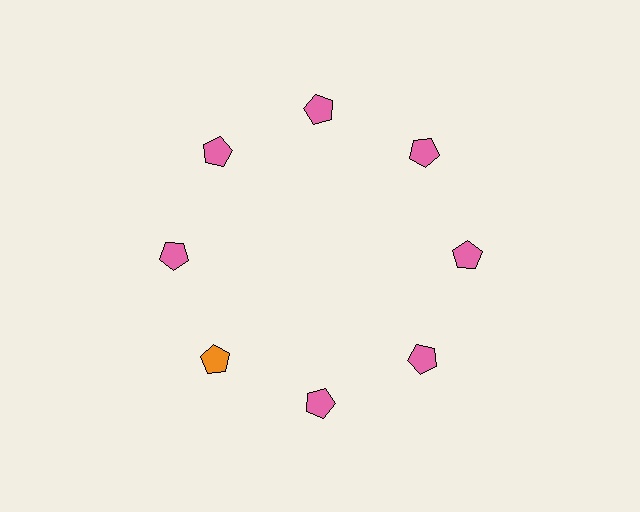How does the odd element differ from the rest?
It has a different color: orange instead of pink.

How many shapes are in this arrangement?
There are 8 shapes arranged in a ring pattern.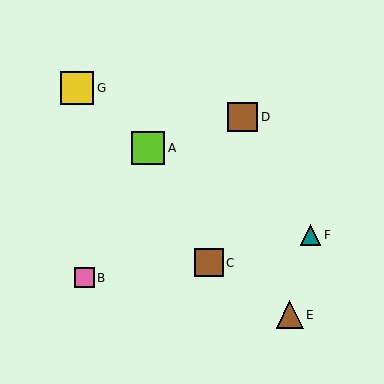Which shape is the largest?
The lime square (labeled A) is the largest.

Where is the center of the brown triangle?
The center of the brown triangle is at (290, 315).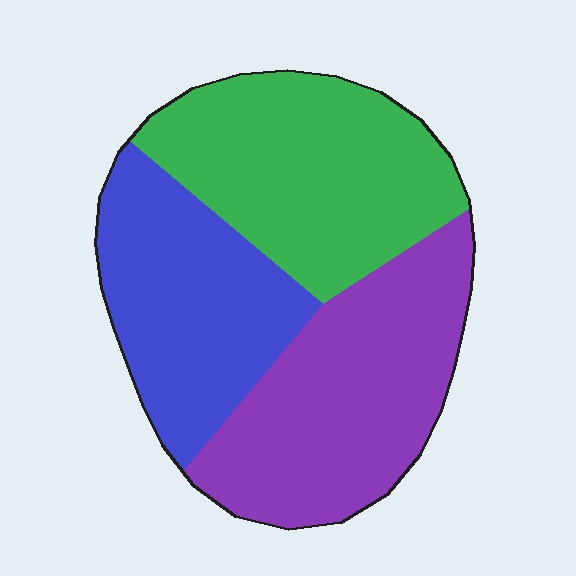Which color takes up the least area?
Blue, at roughly 30%.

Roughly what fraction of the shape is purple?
Purple takes up about three eighths (3/8) of the shape.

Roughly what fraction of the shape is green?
Green covers 35% of the shape.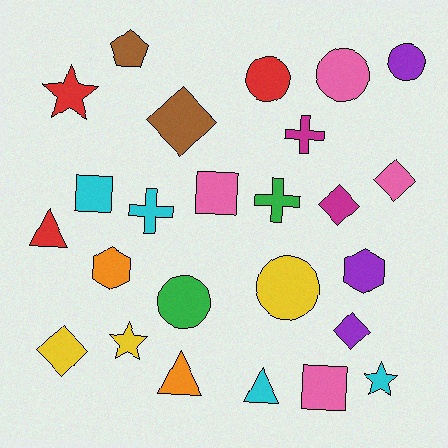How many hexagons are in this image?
There are 2 hexagons.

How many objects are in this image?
There are 25 objects.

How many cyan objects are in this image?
There are 4 cyan objects.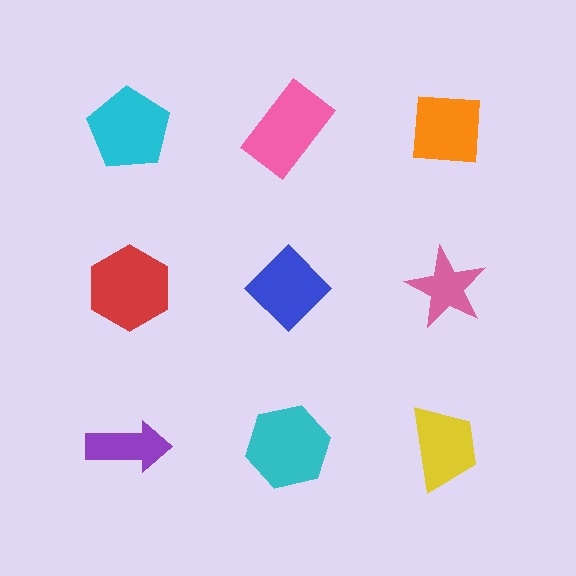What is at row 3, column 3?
A yellow trapezoid.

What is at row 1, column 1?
A cyan pentagon.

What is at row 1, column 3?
An orange square.